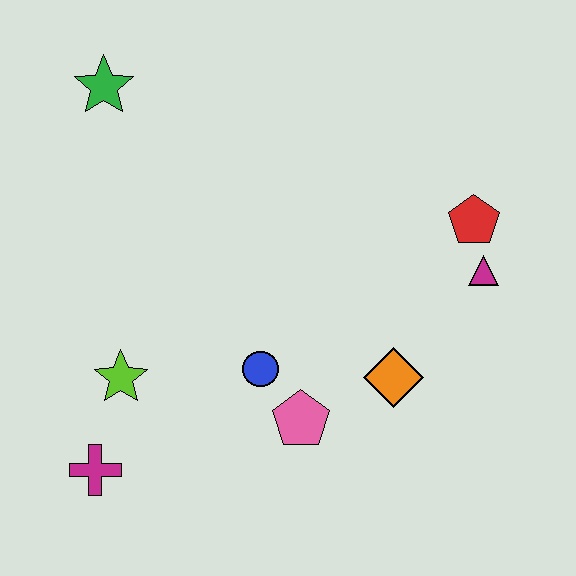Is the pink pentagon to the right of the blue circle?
Yes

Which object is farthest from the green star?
The magenta triangle is farthest from the green star.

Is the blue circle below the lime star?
No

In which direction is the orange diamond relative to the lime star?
The orange diamond is to the right of the lime star.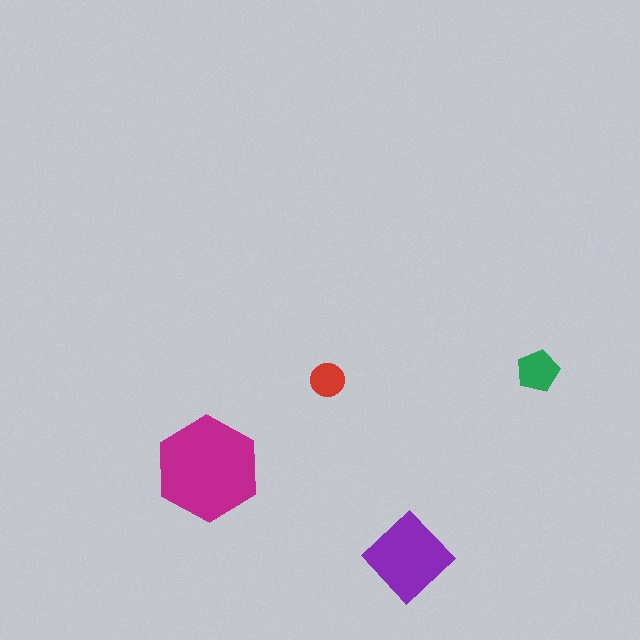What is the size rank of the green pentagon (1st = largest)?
3rd.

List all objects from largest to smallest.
The magenta hexagon, the purple diamond, the green pentagon, the red circle.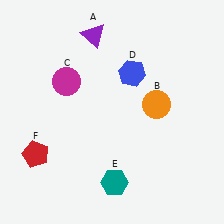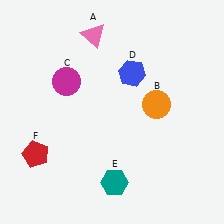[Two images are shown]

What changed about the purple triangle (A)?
In Image 1, A is purple. In Image 2, it changed to pink.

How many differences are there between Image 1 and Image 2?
There is 1 difference between the two images.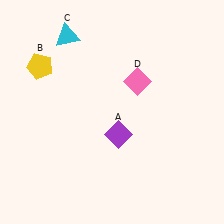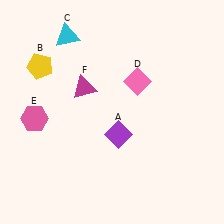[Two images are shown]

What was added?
A pink hexagon (E), a magenta triangle (F) were added in Image 2.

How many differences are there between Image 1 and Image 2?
There are 2 differences between the two images.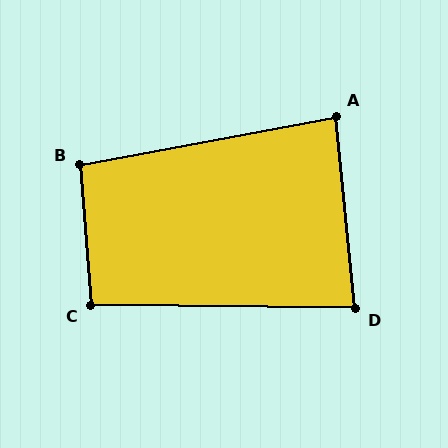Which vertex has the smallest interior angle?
D, at approximately 84 degrees.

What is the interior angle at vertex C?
Approximately 95 degrees (obtuse).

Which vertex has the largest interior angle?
B, at approximately 96 degrees.